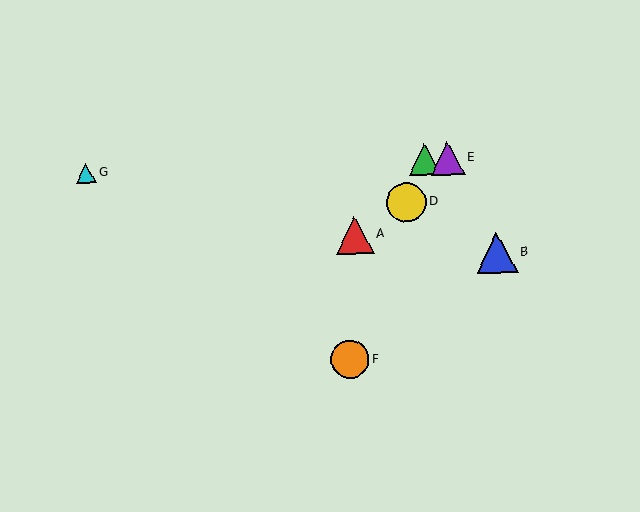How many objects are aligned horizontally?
3 objects (C, E, G) are aligned horizontally.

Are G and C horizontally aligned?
Yes, both are at y≈173.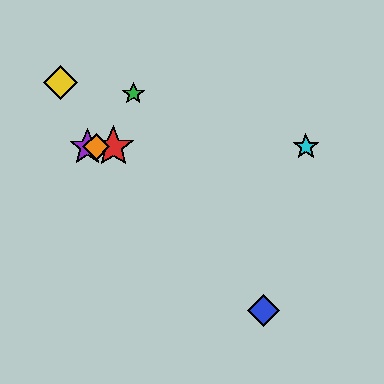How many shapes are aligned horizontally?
4 shapes (the red star, the purple star, the orange diamond, the cyan star) are aligned horizontally.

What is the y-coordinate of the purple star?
The purple star is at y≈147.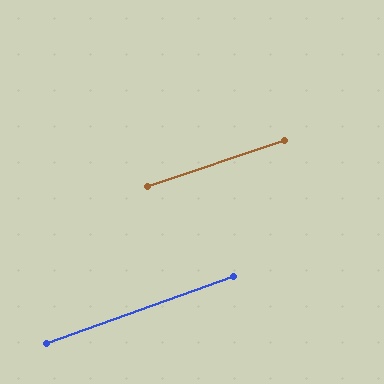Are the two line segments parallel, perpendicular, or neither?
Parallel — their directions differ by only 1.2°.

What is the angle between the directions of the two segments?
Approximately 1 degree.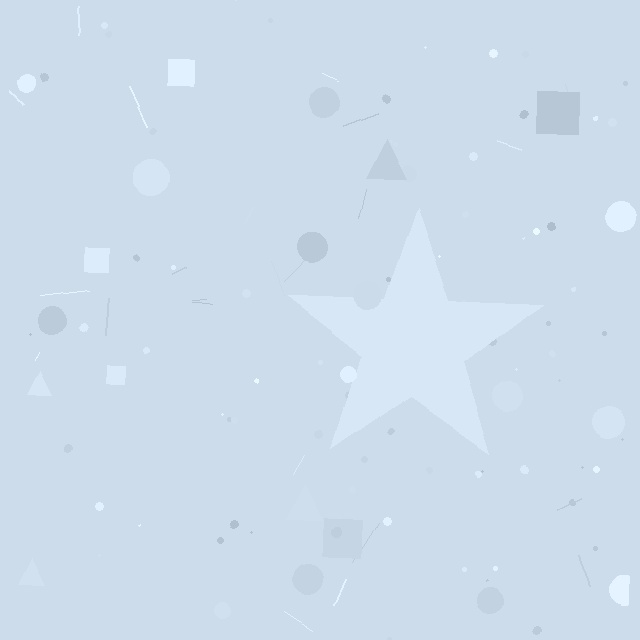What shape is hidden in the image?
A star is hidden in the image.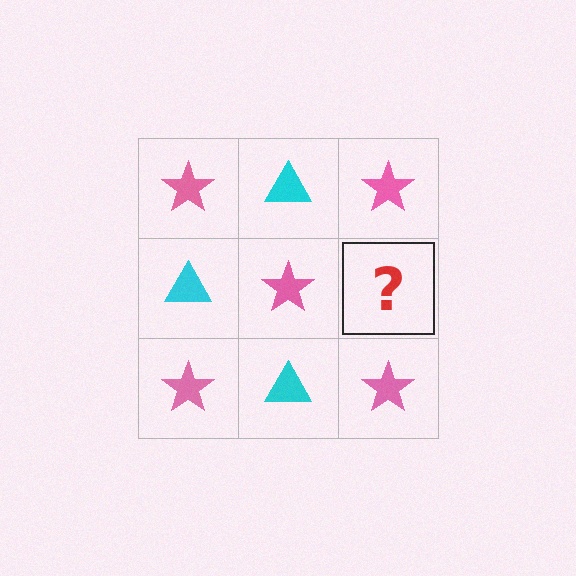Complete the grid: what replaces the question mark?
The question mark should be replaced with a cyan triangle.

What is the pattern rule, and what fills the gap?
The rule is that it alternates pink star and cyan triangle in a checkerboard pattern. The gap should be filled with a cyan triangle.